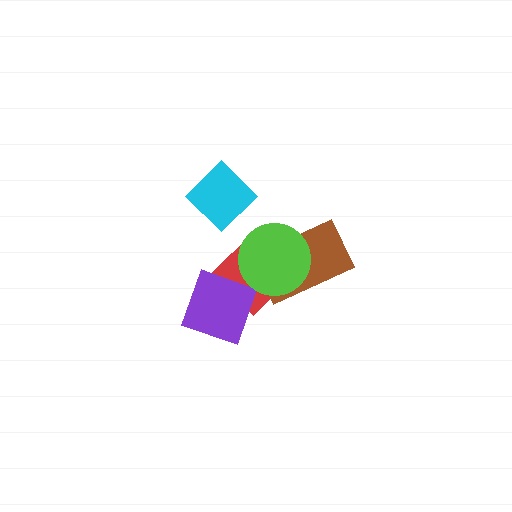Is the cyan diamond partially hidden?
No, no other shape covers it.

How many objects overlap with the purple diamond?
1 object overlaps with the purple diamond.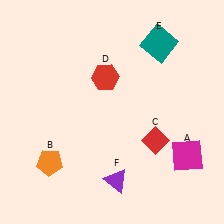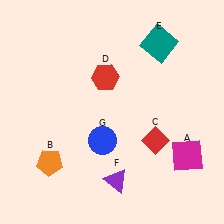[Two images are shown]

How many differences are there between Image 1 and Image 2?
There is 1 difference between the two images.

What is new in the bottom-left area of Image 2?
A blue circle (G) was added in the bottom-left area of Image 2.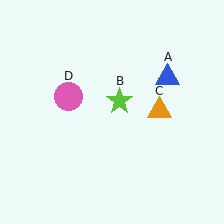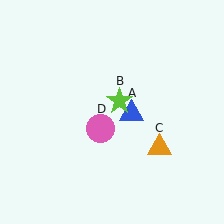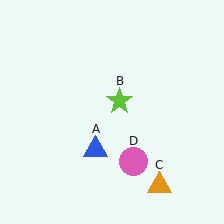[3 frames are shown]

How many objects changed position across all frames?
3 objects changed position: blue triangle (object A), orange triangle (object C), pink circle (object D).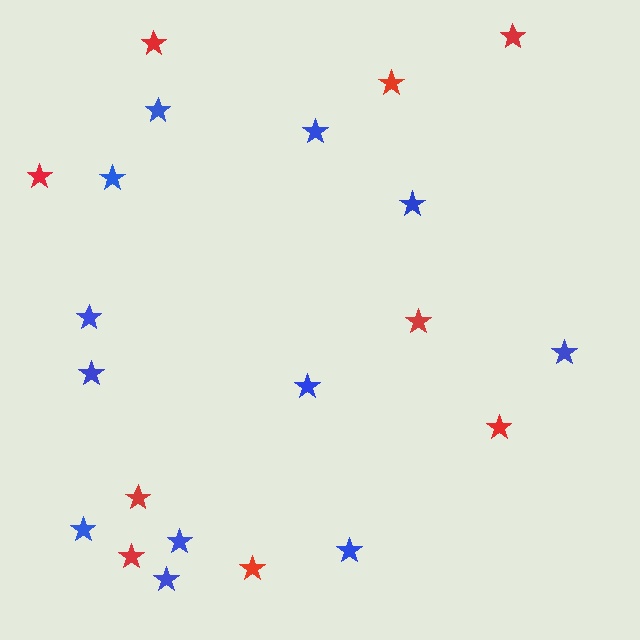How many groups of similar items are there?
There are 2 groups: one group of blue stars (12) and one group of red stars (9).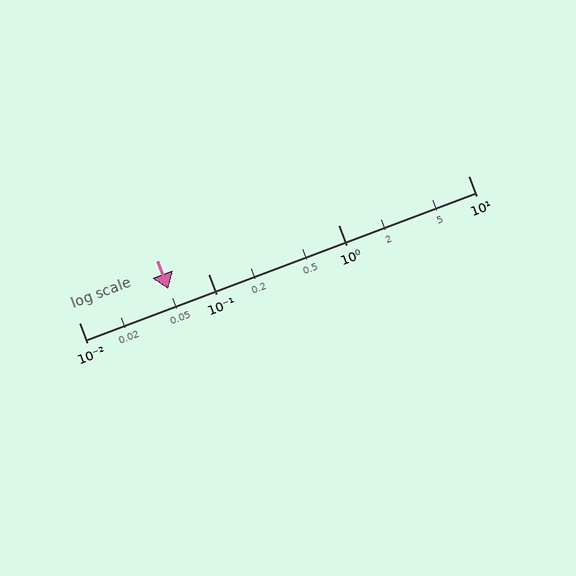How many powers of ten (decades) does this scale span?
The scale spans 3 decades, from 0.01 to 10.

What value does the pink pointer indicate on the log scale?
The pointer indicates approximately 0.049.